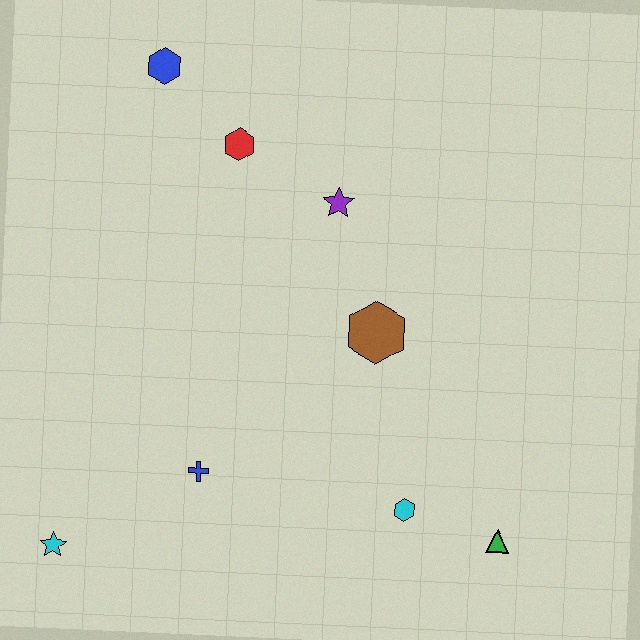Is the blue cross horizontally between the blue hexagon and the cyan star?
No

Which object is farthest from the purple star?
The cyan star is farthest from the purple star.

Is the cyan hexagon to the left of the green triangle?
Yes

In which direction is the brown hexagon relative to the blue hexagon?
The brown hexagon is below the blue hexagon.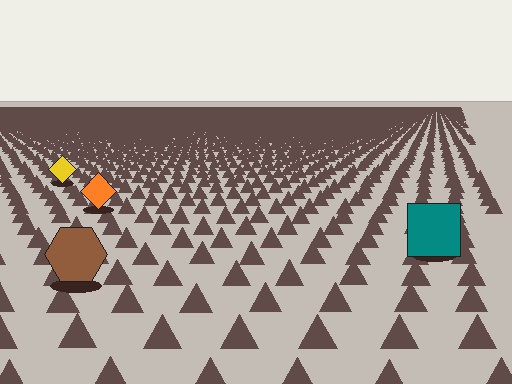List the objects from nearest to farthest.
From nearest to farthest: the brown hexagon, the teal square, the orange diamond, the yellow diamond.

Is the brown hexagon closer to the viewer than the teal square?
Yes. The brown hexagon is closer — you can tell from the texture gradient: the ground texture is coarser near it.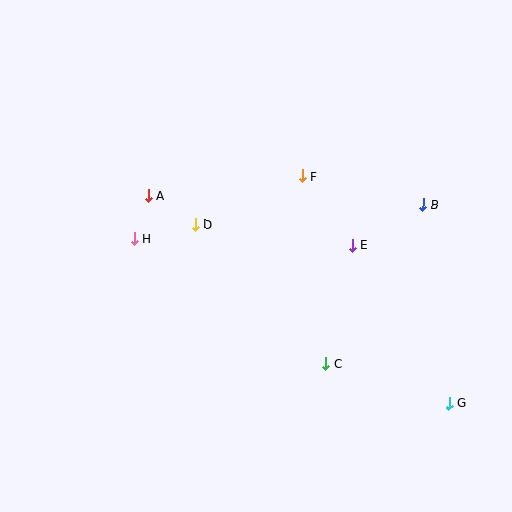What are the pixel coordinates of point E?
Point E is at (352, 245).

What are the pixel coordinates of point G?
Point G is at (449, 403).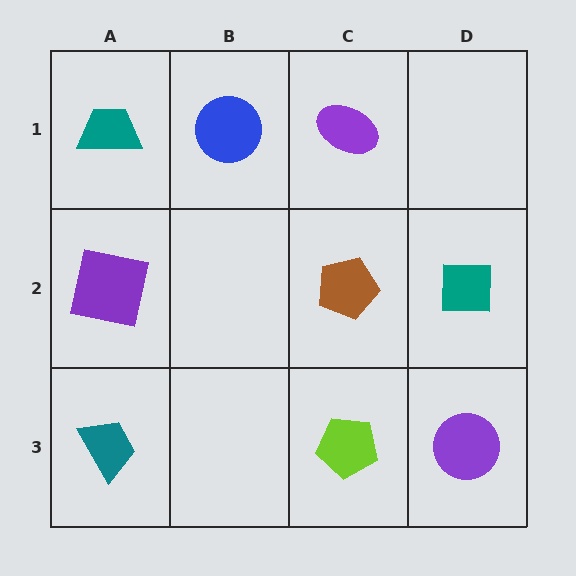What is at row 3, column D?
A purple circle.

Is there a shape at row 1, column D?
No, that cell is empty.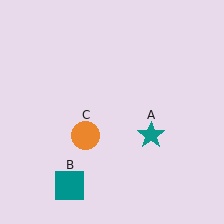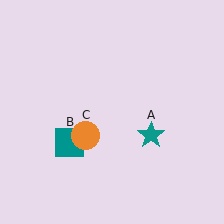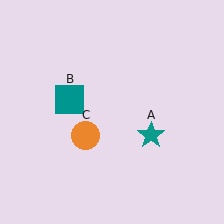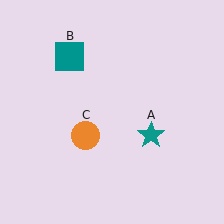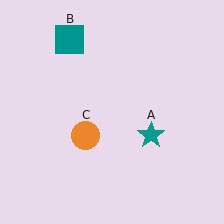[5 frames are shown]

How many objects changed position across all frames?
1 object changed position: teal square (object B).